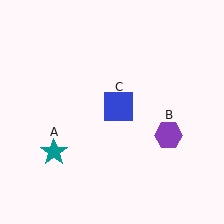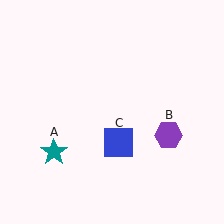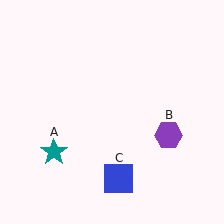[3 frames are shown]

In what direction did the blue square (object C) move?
The blue square (object C) moved down.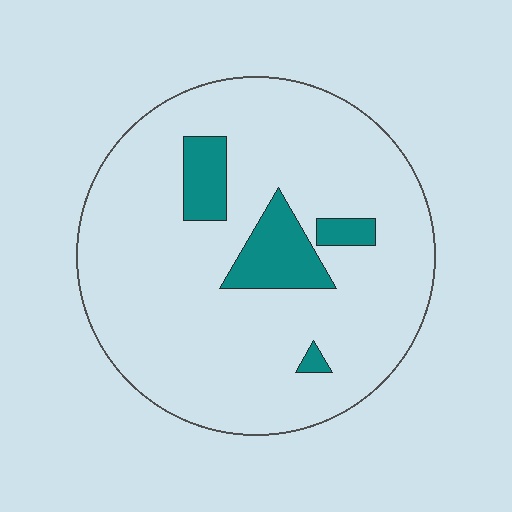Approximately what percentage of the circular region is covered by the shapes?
Approximately 10%.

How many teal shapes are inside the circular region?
4.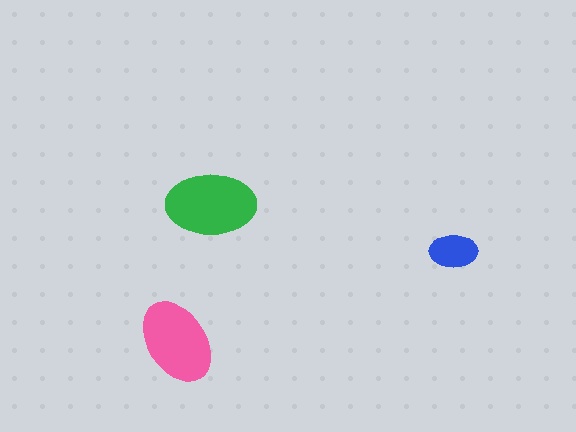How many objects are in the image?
There are 3 objects in the image.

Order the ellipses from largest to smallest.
the green one, the pink one, the blue one.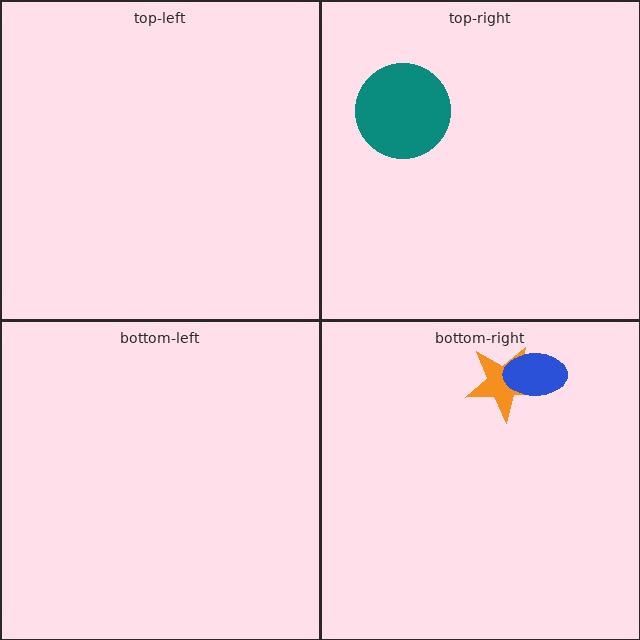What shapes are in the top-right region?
The teal circle.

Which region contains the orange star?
The bottom-right region.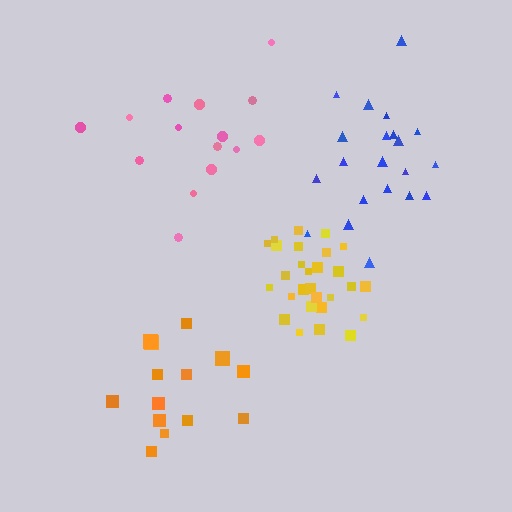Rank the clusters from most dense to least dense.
yellow, orange, pink, blue.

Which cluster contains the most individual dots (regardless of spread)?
Yellow (28).